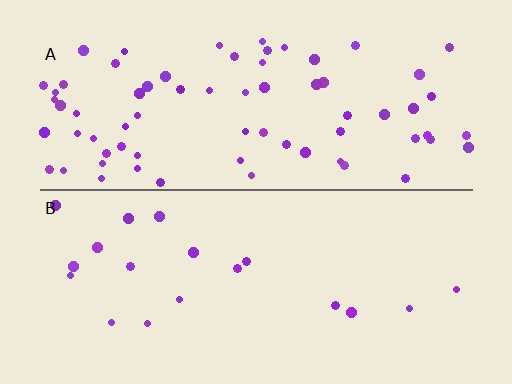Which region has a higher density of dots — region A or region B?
A (the top).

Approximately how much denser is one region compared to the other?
Approximately 3.7× — region A over region B.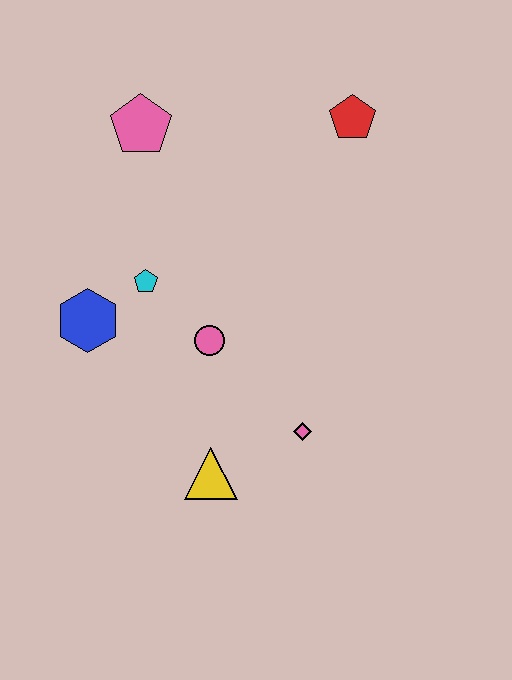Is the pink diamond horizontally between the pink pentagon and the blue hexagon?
No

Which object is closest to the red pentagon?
The pink pentagon is closest to the red pentagon.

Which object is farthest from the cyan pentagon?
The red pentagon is farthest from the cyan pentagon.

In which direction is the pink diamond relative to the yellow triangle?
The pink diamond is to the right of the yellow triangle.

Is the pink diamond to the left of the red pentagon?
Yes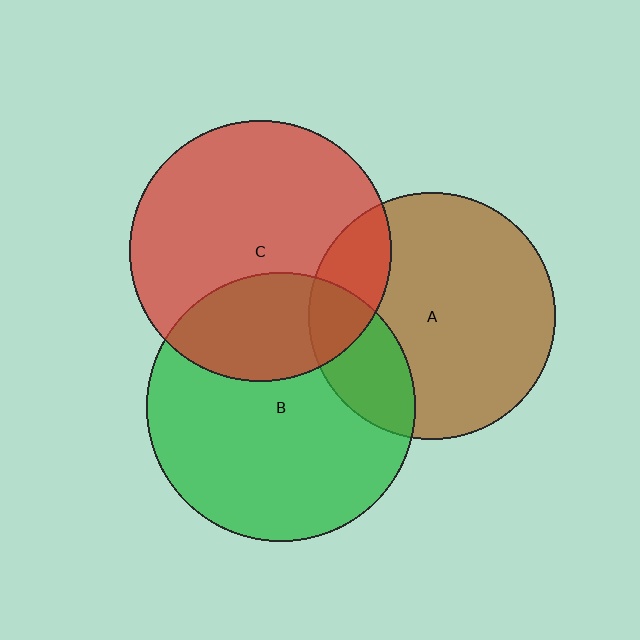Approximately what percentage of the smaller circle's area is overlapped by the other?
Approximately 20%.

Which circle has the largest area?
Circle B (green).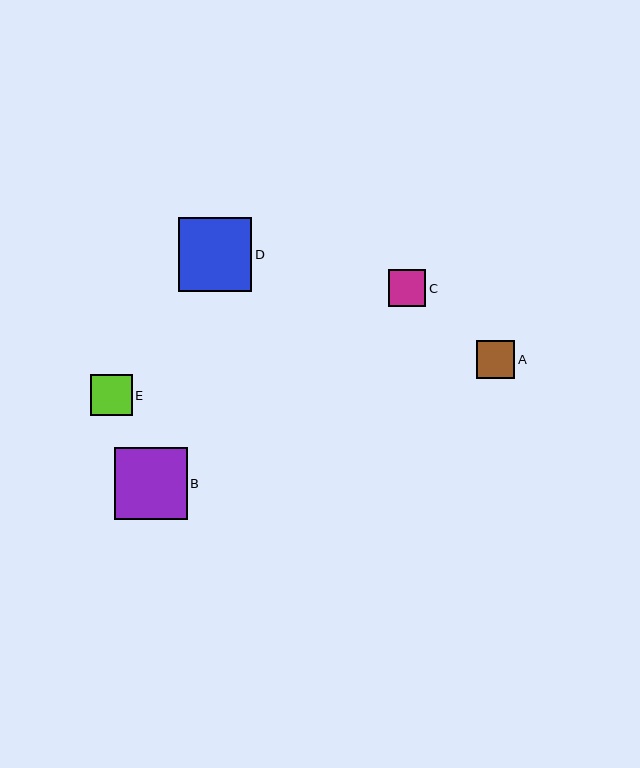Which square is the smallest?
Square C is the smallest with a size of approximately 37 pixels.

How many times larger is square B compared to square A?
Square B is approximately 1.9 times the size of square A.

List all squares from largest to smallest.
From largest to smallest: D, B, E, A, C.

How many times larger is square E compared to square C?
Square E is approximately 1.1 times the size of square C.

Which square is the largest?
Square D is the largest with a size of approximately 73 pixels.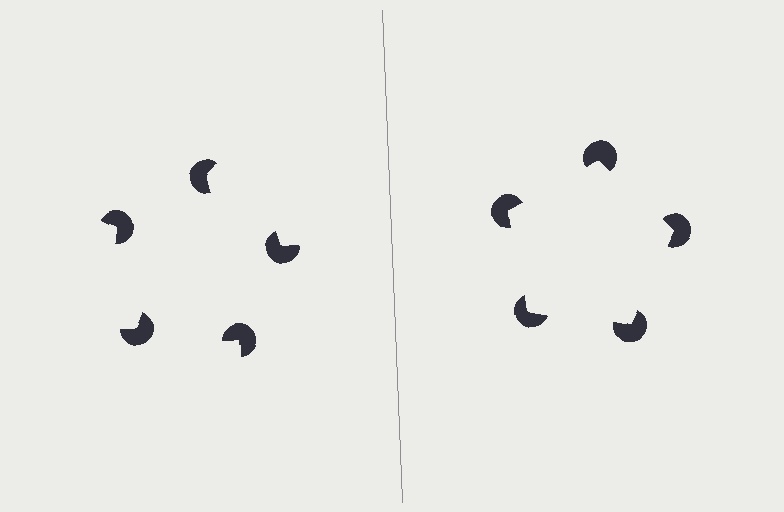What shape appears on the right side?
An illusory pentagon.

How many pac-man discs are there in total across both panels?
10 — 5 on each side.